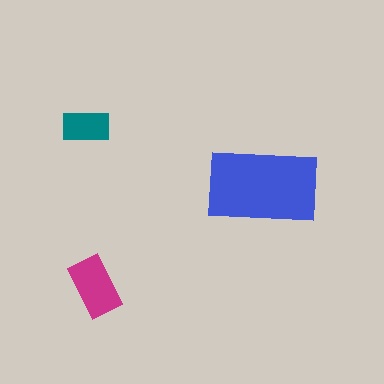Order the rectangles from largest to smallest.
the blue one, the magenta one, the teal one.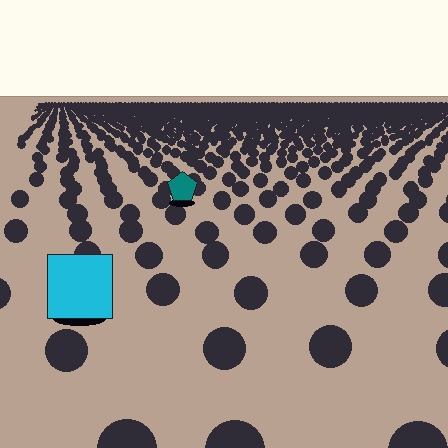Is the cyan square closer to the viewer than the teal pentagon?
Yes. The cyan square is closer — you can tell from the texture gradient: the ground texture is coarser near it.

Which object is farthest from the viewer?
The teal pentagon is farthest from the viewer. It appears smaller and the ground texture around it is denser.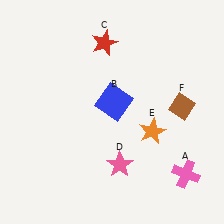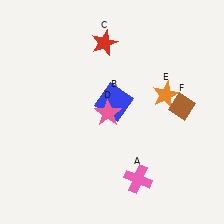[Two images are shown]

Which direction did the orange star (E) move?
The orange star (E) moved up.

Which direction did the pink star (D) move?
The pink star (D) moved up.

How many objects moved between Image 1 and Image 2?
3 objects moved between the two images.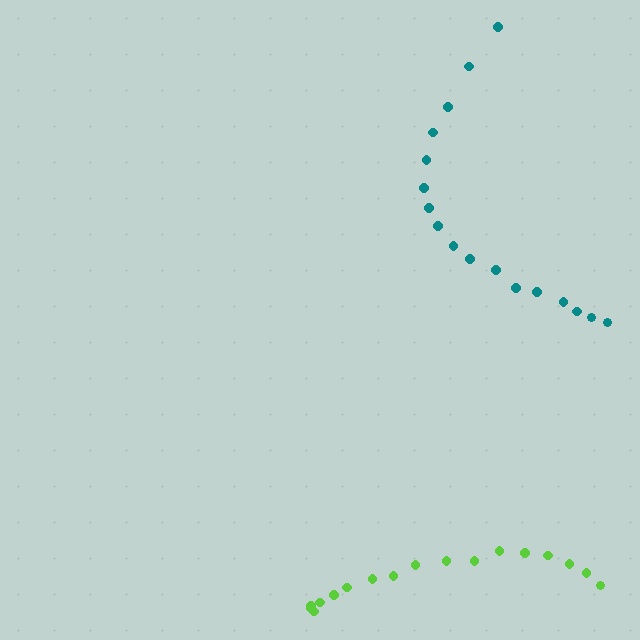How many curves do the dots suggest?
There are 2 distinct paths.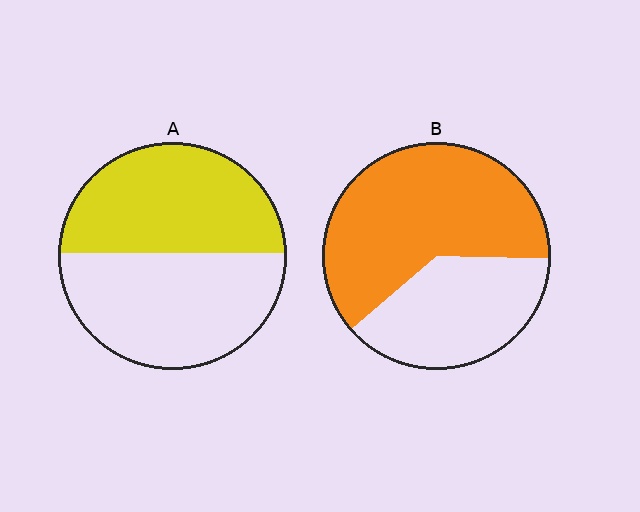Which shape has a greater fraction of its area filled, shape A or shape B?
Shape B.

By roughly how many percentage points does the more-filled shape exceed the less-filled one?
By roughly 15 percentage points (B over A).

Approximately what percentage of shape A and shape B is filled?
A is approximately 50% and B is approximately 60%.